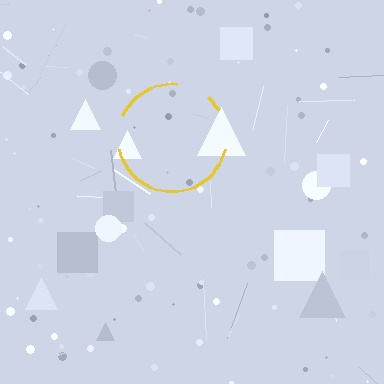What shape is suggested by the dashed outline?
The dashed outline suggests a circle.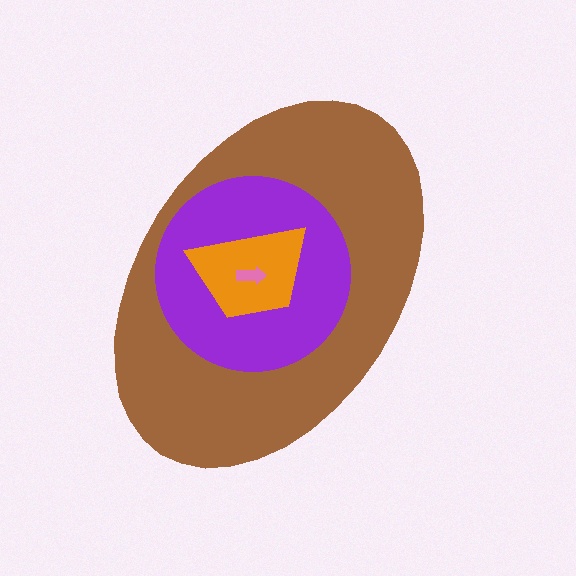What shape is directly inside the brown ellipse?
The purple circle.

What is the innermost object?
The pink arrow.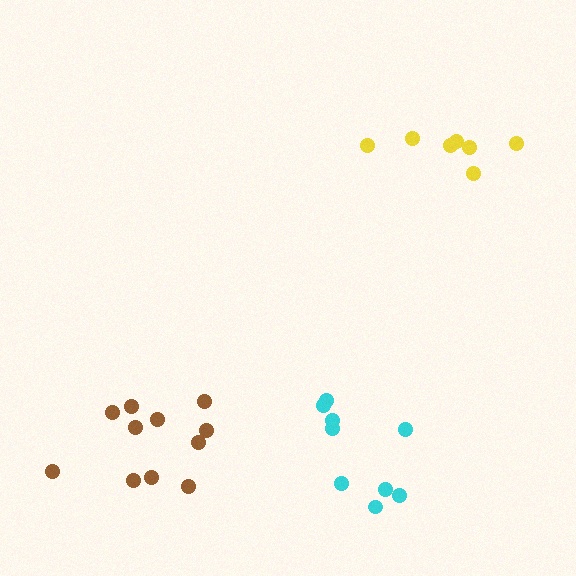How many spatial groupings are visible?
There are 3 spatial groupings.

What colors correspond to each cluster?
The clusters are colored: brown, yellow, cyan.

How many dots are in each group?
Group 1: 11 dots, Group 2: 7 dots, Group 3: 9 dots (27 total).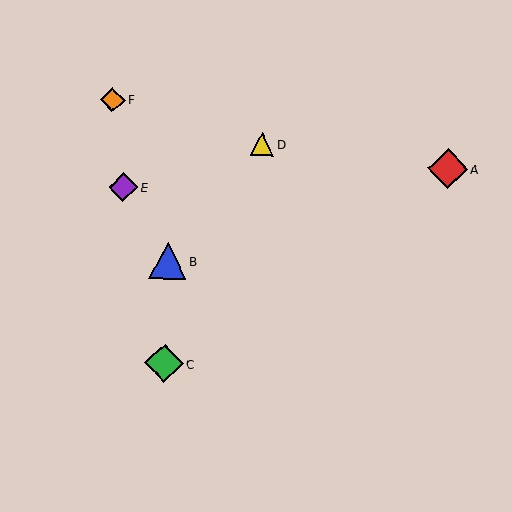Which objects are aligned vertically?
Objects B, C are aligned vertically.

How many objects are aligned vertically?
2 objects (B, C) are aligned vertically.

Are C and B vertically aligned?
Yes, both are at x≈164.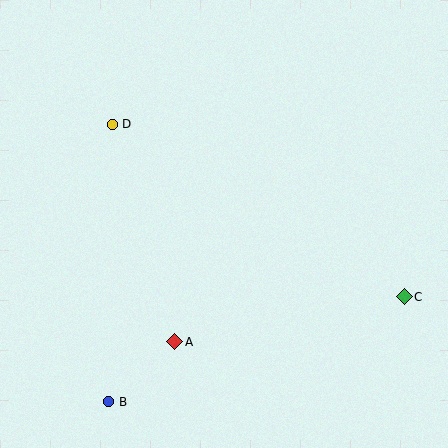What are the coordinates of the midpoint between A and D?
The midpoint between A and D is at (144, 233).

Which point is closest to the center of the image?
Point A at (175, 342) is closest to the center.